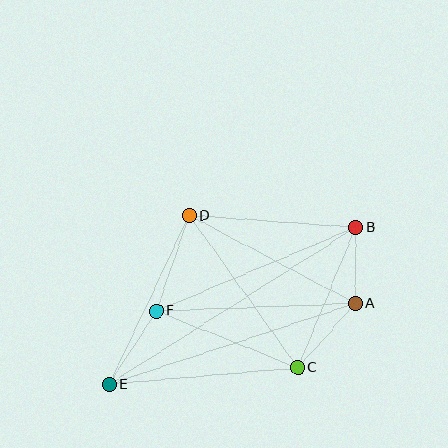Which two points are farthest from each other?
Points B and E are farthest from each other.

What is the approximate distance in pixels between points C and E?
The distance between C and E is approximately 189 pixels.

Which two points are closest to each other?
Points A and B are closest to each other.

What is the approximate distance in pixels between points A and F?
The distance between A and F is approximately 199 pixels.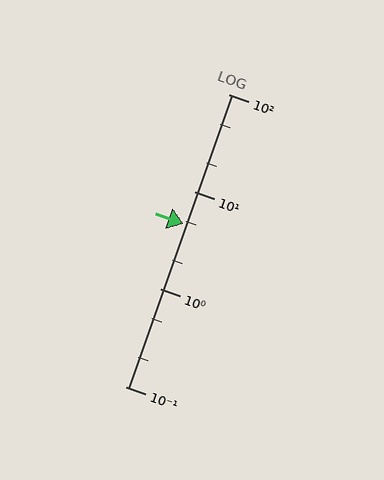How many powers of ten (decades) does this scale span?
The scale spans 3 decades, from 0.1 to 100.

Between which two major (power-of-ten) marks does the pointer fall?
The pointer is between 1 and 10.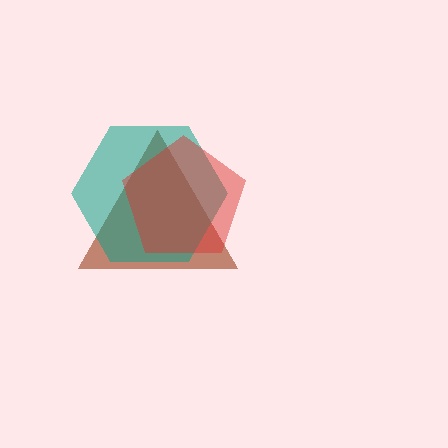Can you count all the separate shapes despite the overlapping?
Yes, there are 3 separate shapes.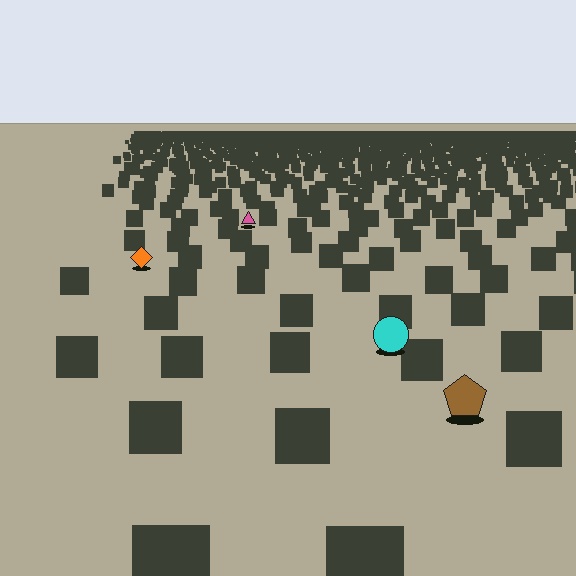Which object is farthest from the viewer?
The pink triangle is farthest from the viewer. It appears smaller and the ground texture around it is denser.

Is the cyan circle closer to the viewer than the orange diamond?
Yes. The cyan circle is closer — you can tell from the texture gradient: the ground texture is coarser near it.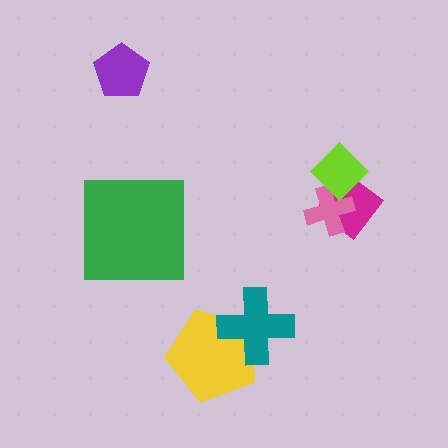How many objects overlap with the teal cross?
1 object overlaps with the teal cross.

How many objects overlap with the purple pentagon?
0 objects overlap with the purple pentagon.